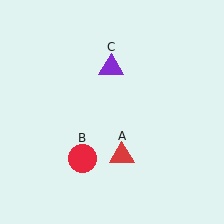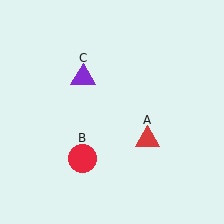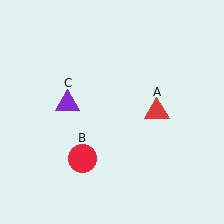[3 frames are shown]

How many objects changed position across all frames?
2 objects changed position: red triangle (object A), purple triangle (object C).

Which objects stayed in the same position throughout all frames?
Red circle (object B) remained stationary.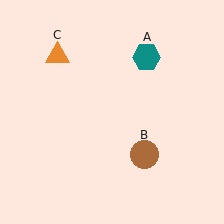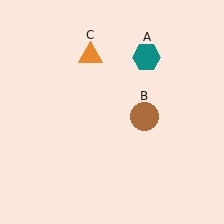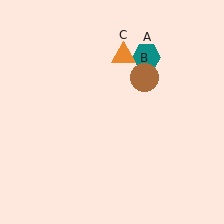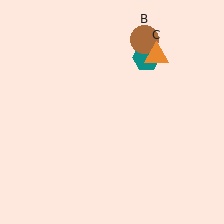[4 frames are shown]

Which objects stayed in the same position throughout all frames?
Teal hexagon (object A) remained stationary.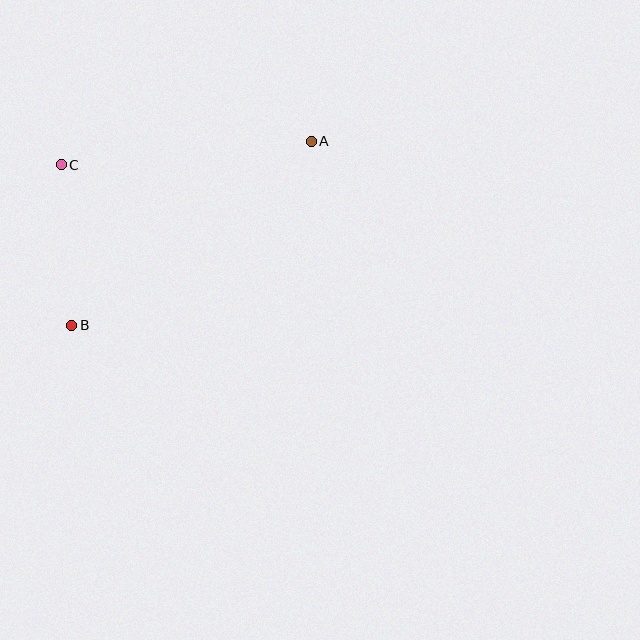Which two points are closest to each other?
Points B and C are closest to each other.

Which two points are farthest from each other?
Points A and B are farthest from each other.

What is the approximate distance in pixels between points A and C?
The distance between A and C is approximately 251 pixels.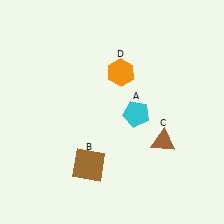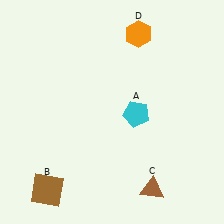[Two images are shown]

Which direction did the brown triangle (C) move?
The brown triangle (C) moved down.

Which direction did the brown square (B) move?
The brown square (B) moved left.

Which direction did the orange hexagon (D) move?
The orange hexagon (D) moved up.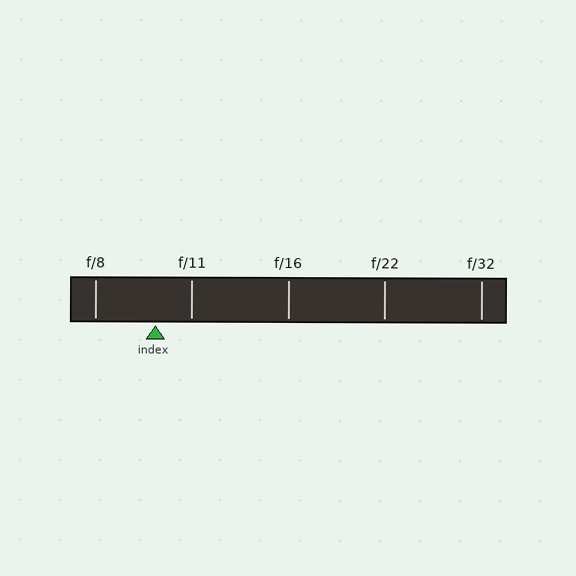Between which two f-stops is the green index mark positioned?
The index mark is between f/8 and f/11.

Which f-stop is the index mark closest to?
The index mark is closest to f/11.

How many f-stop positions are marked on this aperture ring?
There are 5 f-stop positions marked.